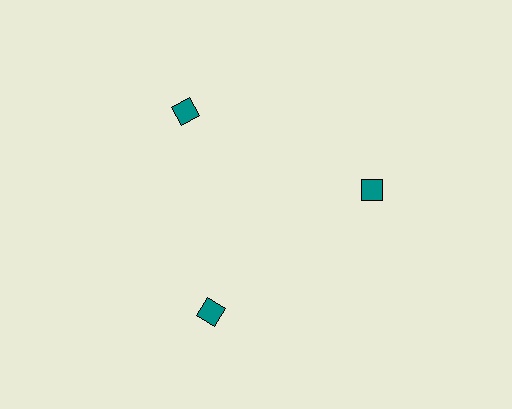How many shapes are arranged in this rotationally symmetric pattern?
There are 3 shapes, arranged in 3 groups of 1.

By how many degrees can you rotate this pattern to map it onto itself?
The pattern maps onto itself every 120 degrees of rotation.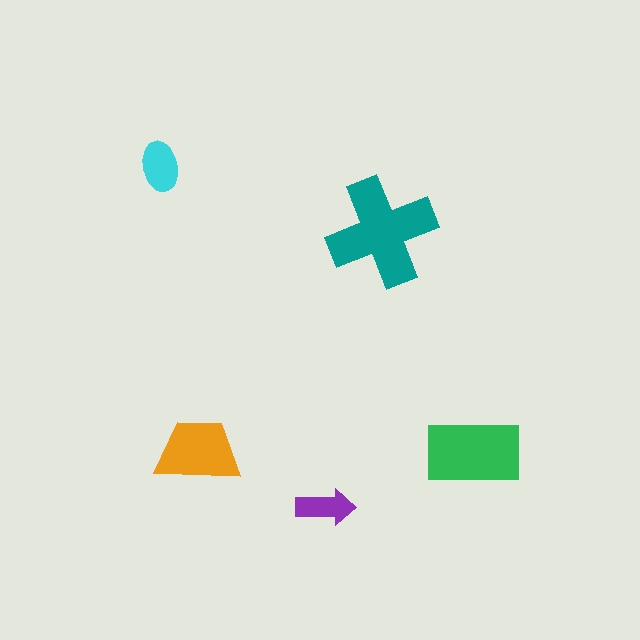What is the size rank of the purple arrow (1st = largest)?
5th.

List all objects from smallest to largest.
The purple arrow, the cyan ellipse, the orange trapezoid, the green rectangle, the teal cross.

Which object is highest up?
The cyan ellipse is topmost.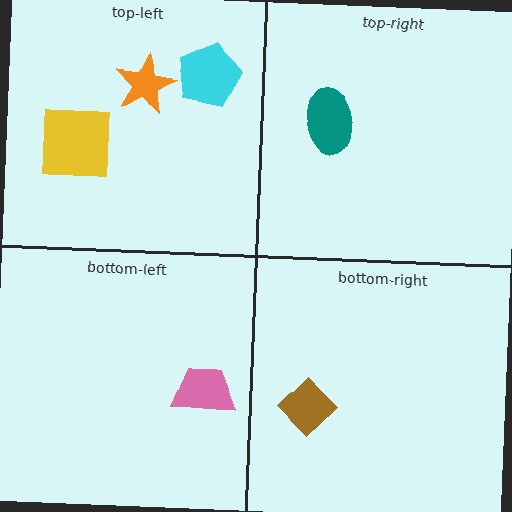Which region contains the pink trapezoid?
The bottom-left region.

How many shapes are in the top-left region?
3.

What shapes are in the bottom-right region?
The brown diamond.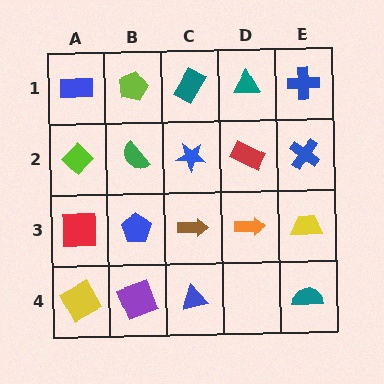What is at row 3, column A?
A red square.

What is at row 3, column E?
A yellow trapezoid.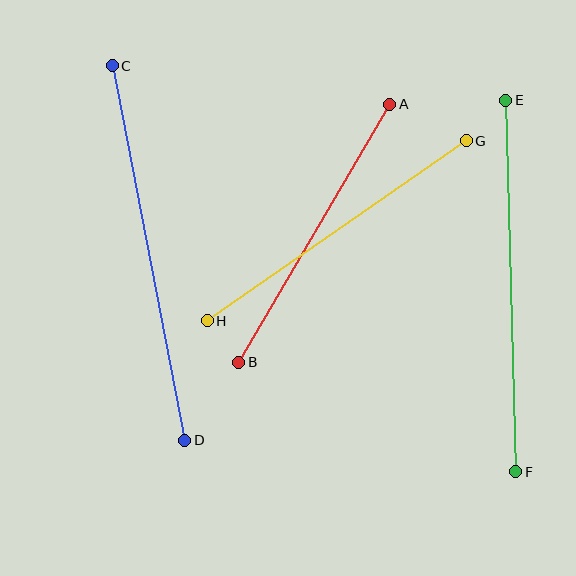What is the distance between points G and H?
The distance is approximately 315 pixels.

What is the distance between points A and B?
The distance is approximately 299 pixels.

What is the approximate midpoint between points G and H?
The midpoint is at approximately (337, 231) pixels.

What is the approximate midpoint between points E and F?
The midpoint is at approximately (511, 286) pixels.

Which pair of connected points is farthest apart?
Points C and D are farthest apart.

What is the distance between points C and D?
The distance is approximately 382 pixels.